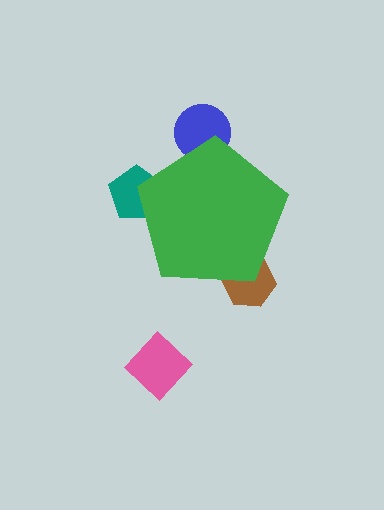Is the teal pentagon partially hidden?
Yes, the teal pentagon is partially hidden behind the green pentagon.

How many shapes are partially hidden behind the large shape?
3 shapes are partially hidden.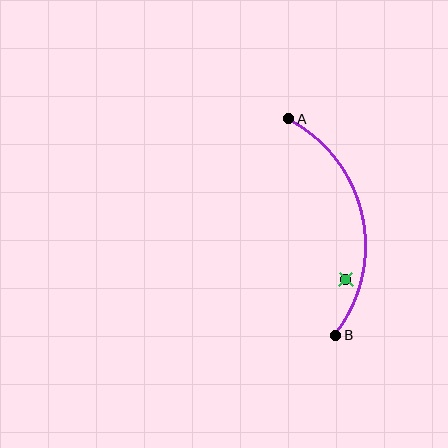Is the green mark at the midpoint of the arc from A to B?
No — the green mark does not lie on the arc at all. It sits slightly inside the curve.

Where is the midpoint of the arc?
The arc midpoint is the point on the curve farthest from the straight line joining A and B. It sits to the right of that line.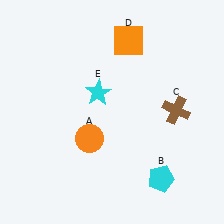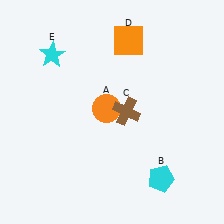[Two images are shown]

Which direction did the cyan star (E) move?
The cyan star (E) moved left.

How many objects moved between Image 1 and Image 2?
3 objects moved between the two images.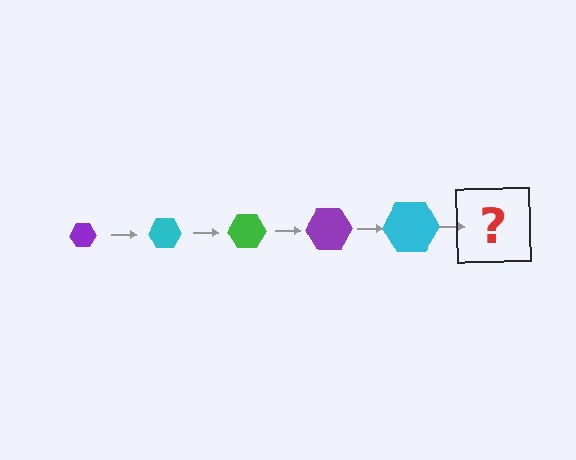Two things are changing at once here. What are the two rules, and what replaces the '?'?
The two rules are that the hexagon grows larger each step and the color cycles through purple, cyan, and green. The '?' should be a green hexagon, larger than the previous one.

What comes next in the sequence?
The next element should be a green hexagon, larger than the previous one.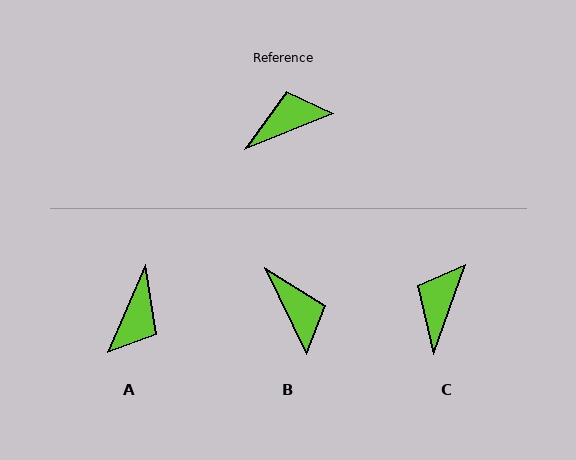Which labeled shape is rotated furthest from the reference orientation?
A, about 135 degrees away.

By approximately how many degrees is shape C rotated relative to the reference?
Approximately 48 degrees counter-clockwise.